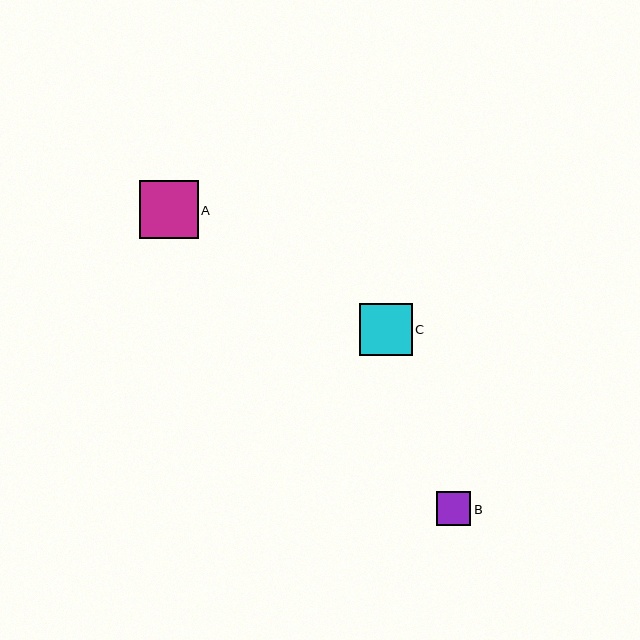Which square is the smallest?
Square B is the smallest with a size of approximately 34 pixels.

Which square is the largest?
Square A is the largest with a size of approximately 59 pixels.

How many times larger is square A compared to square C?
Square A is approximately 1.1 times the size of square C.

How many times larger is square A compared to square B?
Square A is approximately 1.7 times the size of square B.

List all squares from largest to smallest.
From largest to smallest: A, C, B.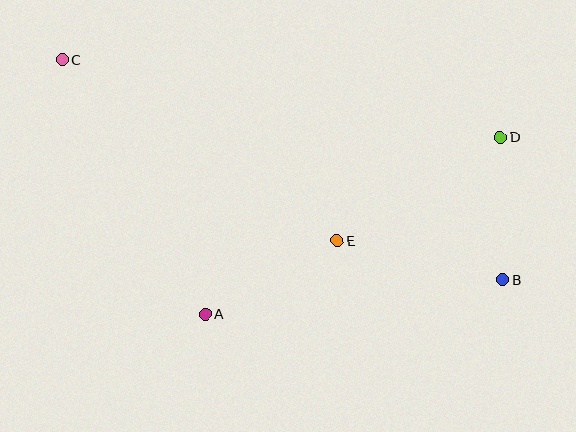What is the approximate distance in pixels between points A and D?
The distance between A and D is approximately 344 pixels.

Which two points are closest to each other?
Points B and D are closest to each other.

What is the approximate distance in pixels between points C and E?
The distance between C and E is approximately 329 pixels.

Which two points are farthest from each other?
Points B and C are farthest from each other.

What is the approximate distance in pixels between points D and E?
The distance between D and E is approximately 193 pixels.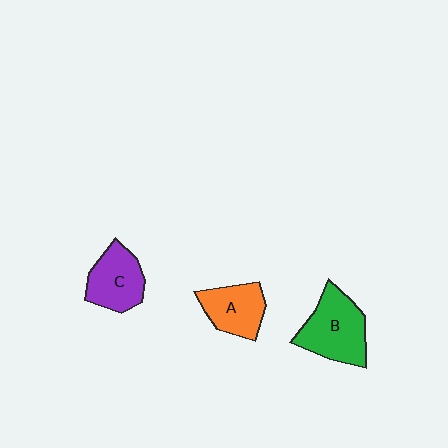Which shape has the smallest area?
Shape A (orange).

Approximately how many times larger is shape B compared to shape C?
Approximately 1.3 times.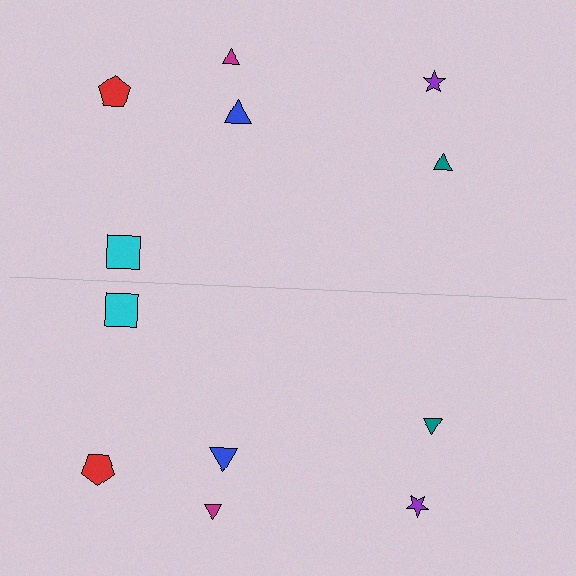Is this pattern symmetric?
Yes, this pattern has bilateral (reflection) symmetry.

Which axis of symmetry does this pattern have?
The pattern has a horizontal axis of symmetry running through the center of the image.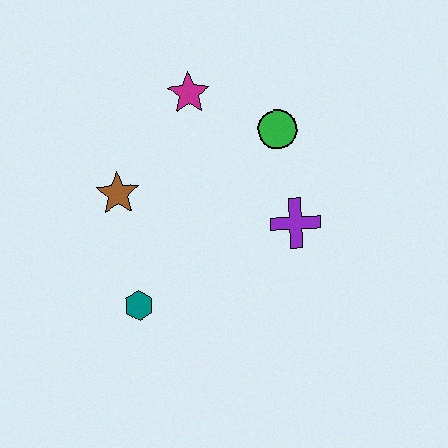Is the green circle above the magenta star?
No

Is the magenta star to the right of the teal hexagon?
Yes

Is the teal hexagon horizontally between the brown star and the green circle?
Yes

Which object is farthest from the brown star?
The purple cross is farthest from the brown star.